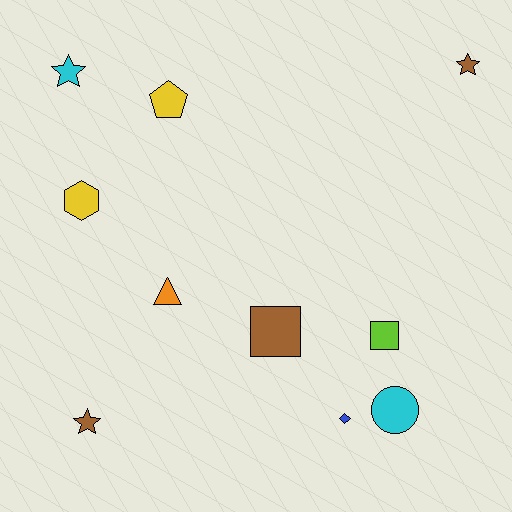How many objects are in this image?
There are 10 objects.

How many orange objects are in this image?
There is 1 orange object.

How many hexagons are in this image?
There is 1 hexagon.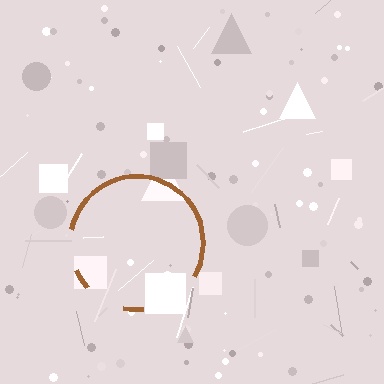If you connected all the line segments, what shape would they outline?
They would outline a circle.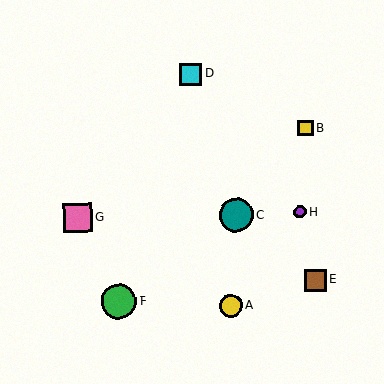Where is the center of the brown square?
The center of the brown square is at (316, 280).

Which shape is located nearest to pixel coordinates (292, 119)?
The yellow square (labeled B) at (305, 128) is nearest to that location.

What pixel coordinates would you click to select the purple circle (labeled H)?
Click at (300, 212) to select the purple circle H.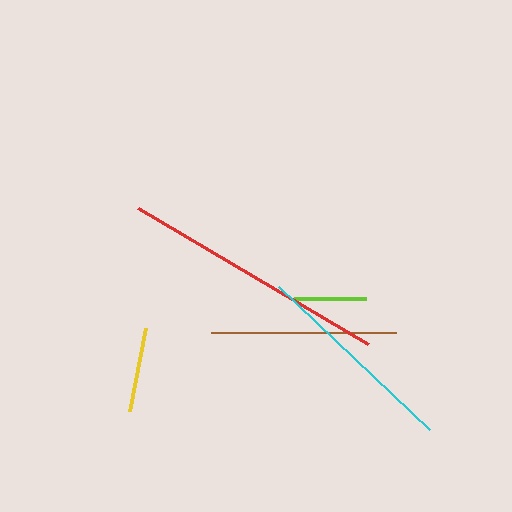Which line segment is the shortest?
The lime line is the shortest at approximately 71 pixels.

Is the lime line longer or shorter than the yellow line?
The yellow line is longer than the lime line.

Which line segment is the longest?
The red line is the longest at approximately 267 pixels.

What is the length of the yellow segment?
The yellow segment is approximately 84 pixels long.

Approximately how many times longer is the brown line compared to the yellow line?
The brown line is approximately 2.2 times the length of the yellow line.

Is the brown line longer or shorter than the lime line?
The brown line is longer than the lime line.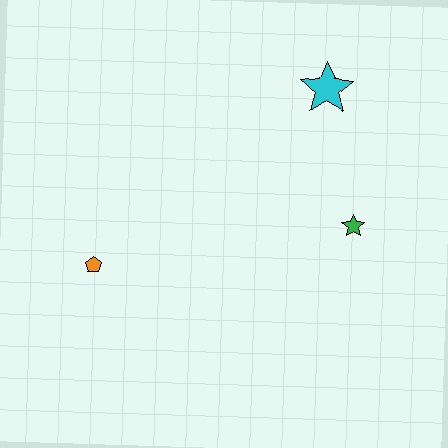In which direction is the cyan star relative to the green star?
The cyan star is above the green star.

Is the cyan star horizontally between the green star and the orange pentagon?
Yes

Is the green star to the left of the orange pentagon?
No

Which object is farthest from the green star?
The orange pentagon is farthest from the green star.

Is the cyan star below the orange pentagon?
No